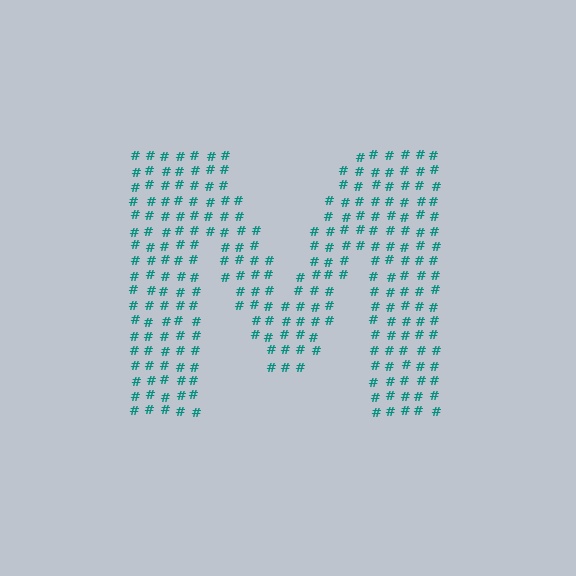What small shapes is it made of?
It is made of small hash symbols.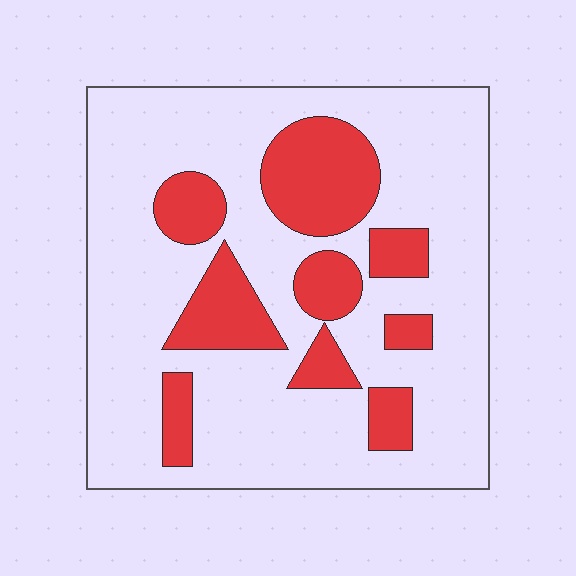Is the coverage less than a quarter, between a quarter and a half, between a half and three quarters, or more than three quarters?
Less than a quarter.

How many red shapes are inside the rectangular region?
9.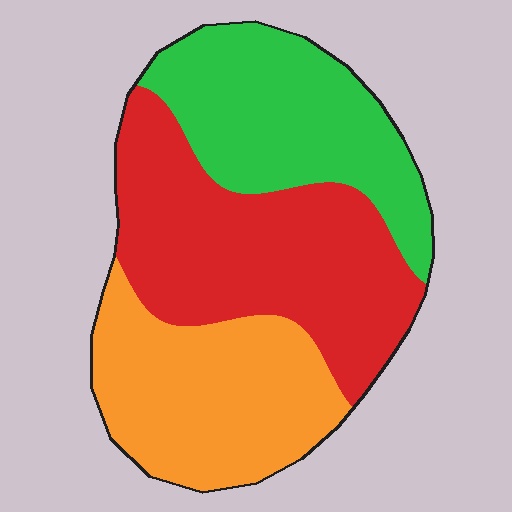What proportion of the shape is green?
Green covers around 30% of the shape.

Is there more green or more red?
Red.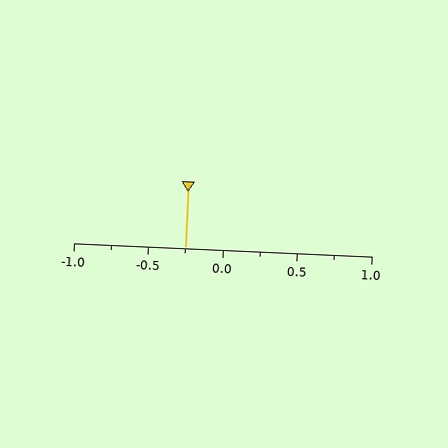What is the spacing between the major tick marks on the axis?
The major ticks are spaced 0.5 apart.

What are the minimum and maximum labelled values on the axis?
The axis runs from -1.0 to 1.0.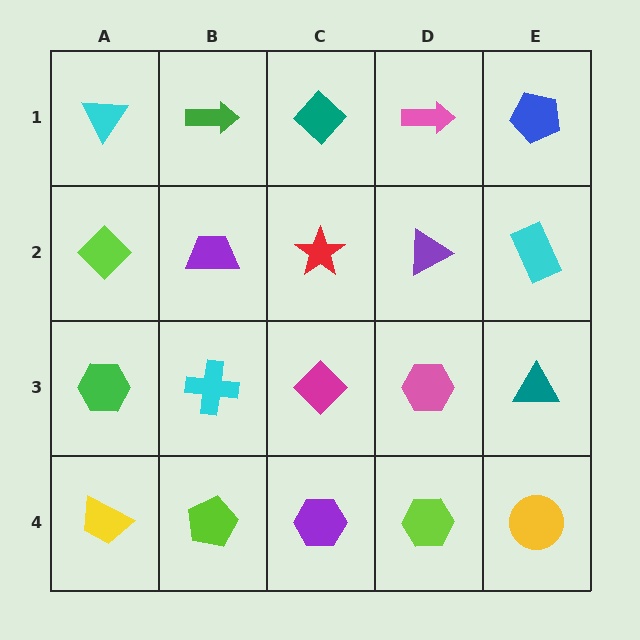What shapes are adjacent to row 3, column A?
A lime diamond (row 2, column A), a yellow trapezoid (row 4, column A), a cyan cross (row 3, column B).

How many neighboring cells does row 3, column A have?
3.